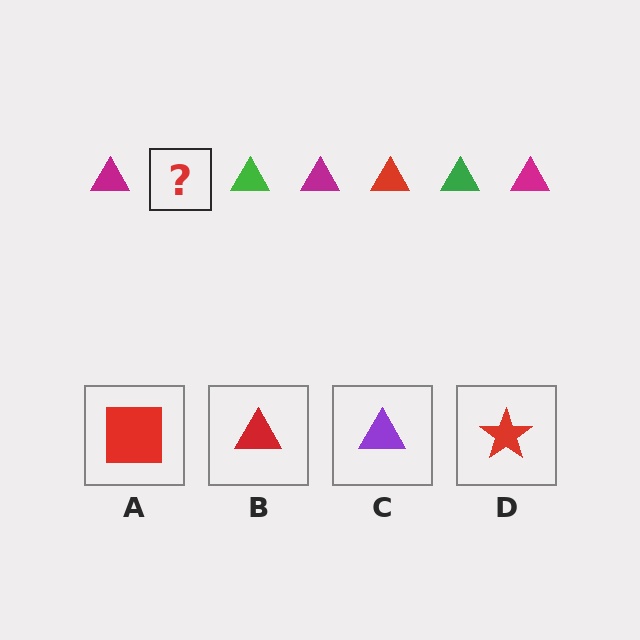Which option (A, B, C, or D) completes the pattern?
B.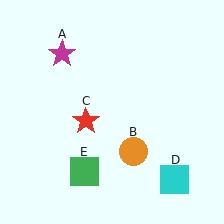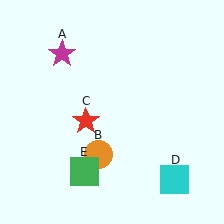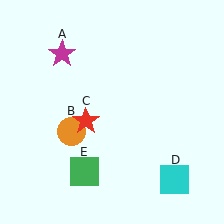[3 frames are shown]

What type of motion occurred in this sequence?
The orange circle (object B) rotated clockwise around the center of the scene.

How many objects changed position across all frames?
1 object changed position: orange circle (object B).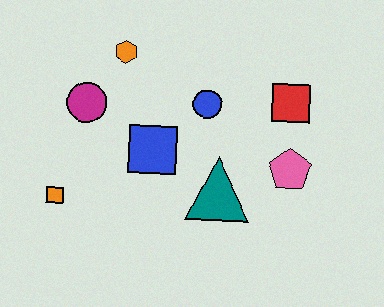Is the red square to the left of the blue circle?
No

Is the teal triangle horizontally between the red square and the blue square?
Yes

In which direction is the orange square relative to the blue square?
The orange square is to the left of the blue square.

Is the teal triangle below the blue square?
Yes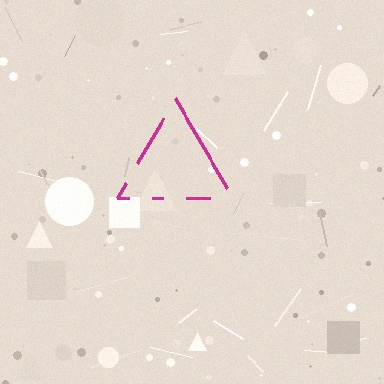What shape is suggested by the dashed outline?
The dashed outline suggests a triangle.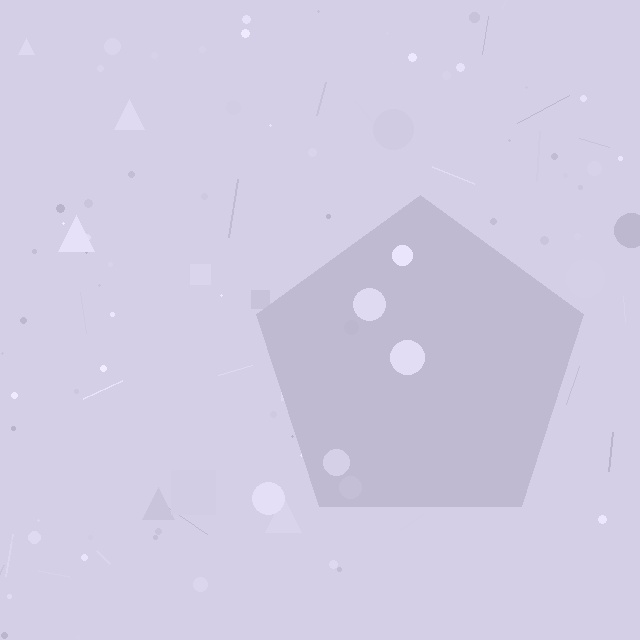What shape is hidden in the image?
A pentagon is hidden in the image.